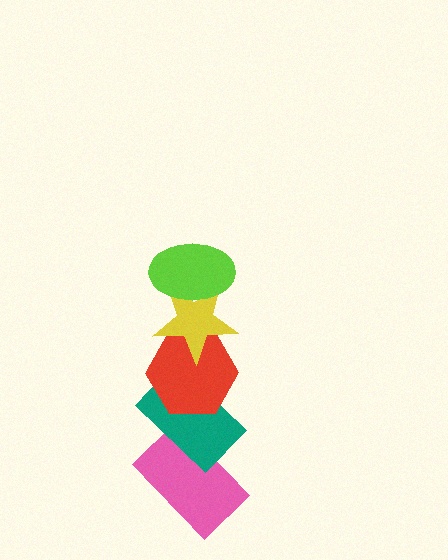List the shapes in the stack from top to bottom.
From top to bottom: the lime ellipse, the yellow star, the red hexagon, the teal rectangle, the pink rectangle.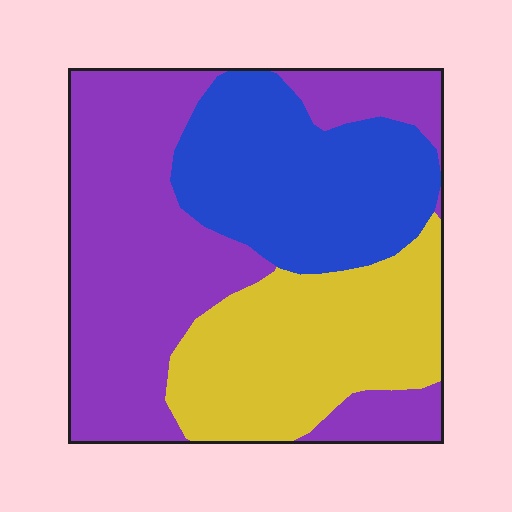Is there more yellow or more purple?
Purple.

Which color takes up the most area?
Purple, at roughly 45%.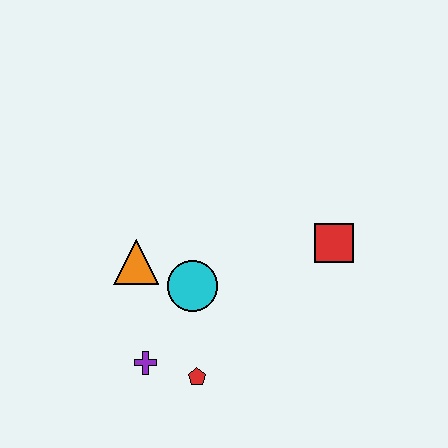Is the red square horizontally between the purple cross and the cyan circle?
No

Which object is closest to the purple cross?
The red pentagon is closest to the purple cross.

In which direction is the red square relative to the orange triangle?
The red square is to the right of the orange triangle.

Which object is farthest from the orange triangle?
The red square is farthest from the orange triangle.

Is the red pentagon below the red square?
Yes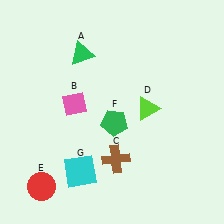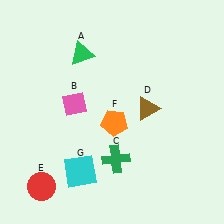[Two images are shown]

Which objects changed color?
C changed from brown to green. D changed from lime to brown. F changed from green to orange.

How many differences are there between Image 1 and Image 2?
There are 3 differences between the two images.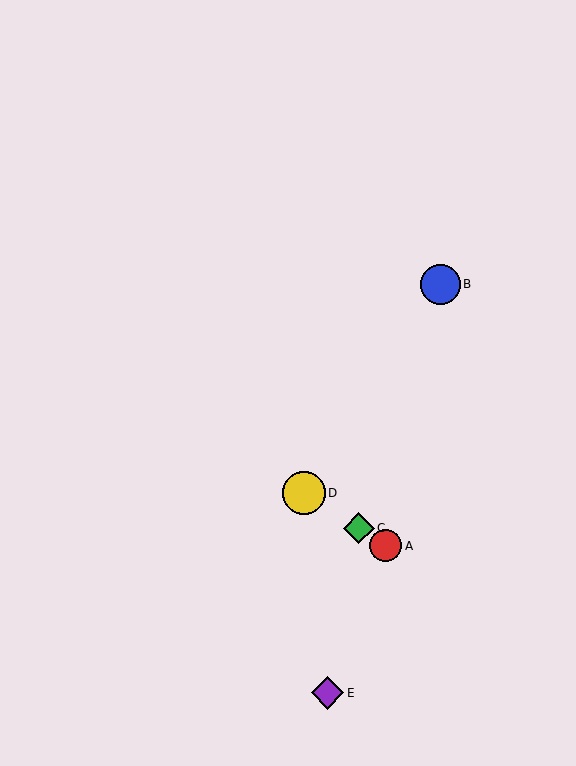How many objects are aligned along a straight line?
3 objects (A, C, D) are aligned along a straight line.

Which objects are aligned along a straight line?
Objects A, C, D are aligned along a straight line.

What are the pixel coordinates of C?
Object C is at (359, 528).